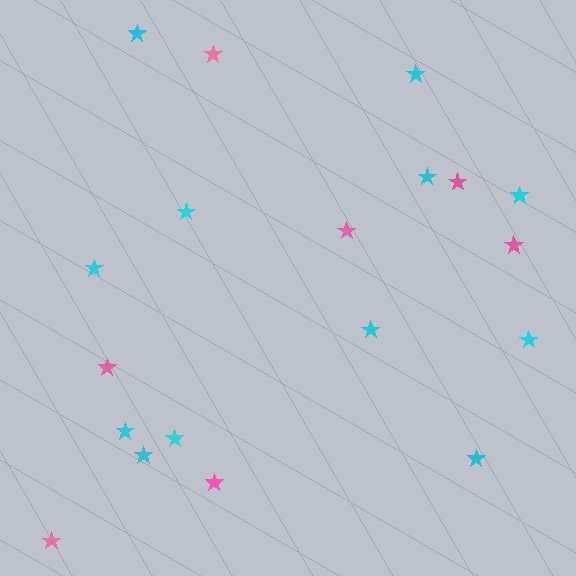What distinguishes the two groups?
There are 2 groups: one group of pink stars (7) and one group of cyan stars (12).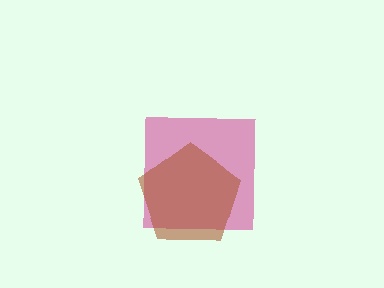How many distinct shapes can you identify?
There are 2 distinct shapes: a magenta square, a brown pentagon.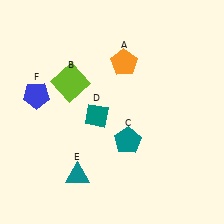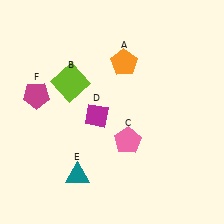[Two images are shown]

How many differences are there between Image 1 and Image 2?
There are 3 differences between the two images.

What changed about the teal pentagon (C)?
In Image 1, C is teal. In Image 2, it changed to pink.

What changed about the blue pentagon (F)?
In Image 1, F is blue. In Image 2, it changed to magenta.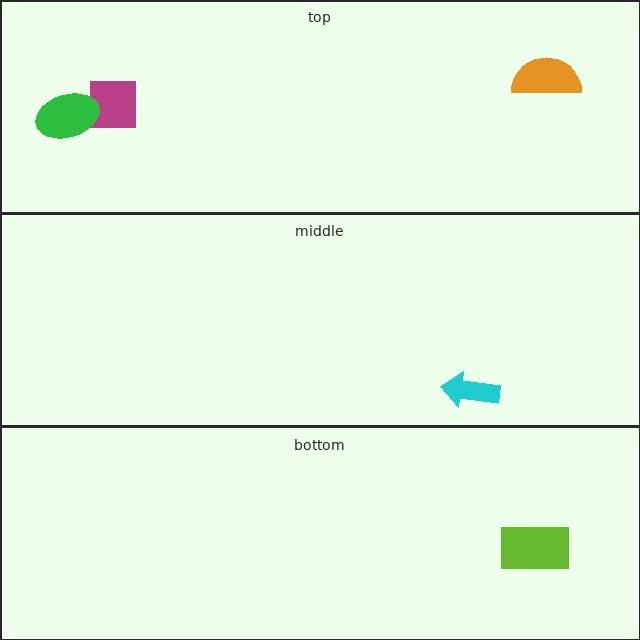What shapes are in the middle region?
The cyan arrow.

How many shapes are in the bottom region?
1.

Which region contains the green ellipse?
The top region.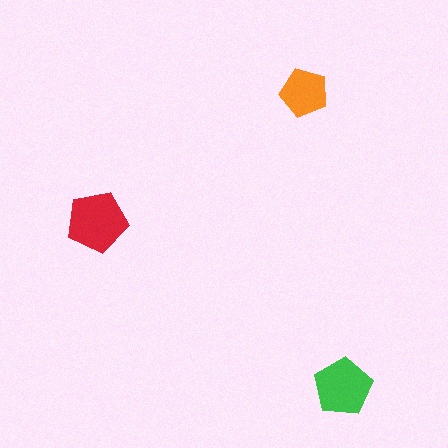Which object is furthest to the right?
The green pentagon is rightmost.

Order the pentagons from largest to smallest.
the red one, the green one, the orange one.